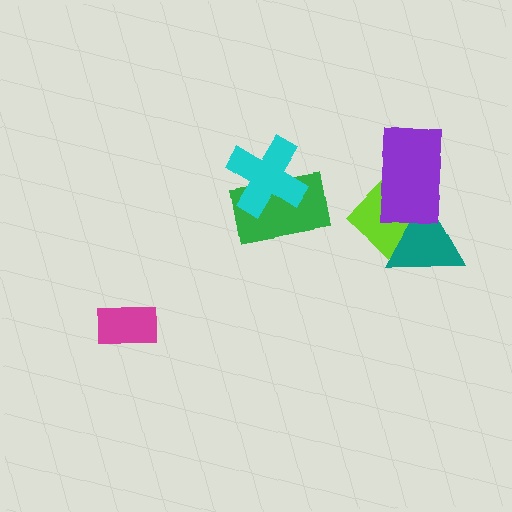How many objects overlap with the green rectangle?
1 object overlaps with the green rectangle.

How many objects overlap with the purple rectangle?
2 objects overlap with the purple rectangle.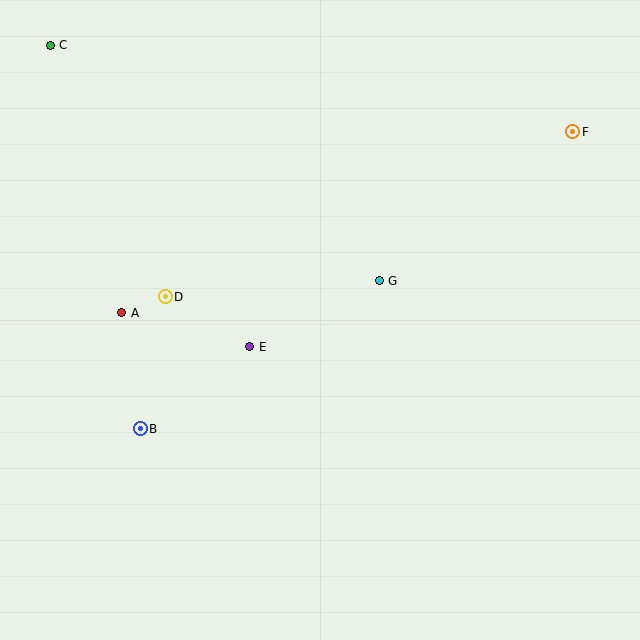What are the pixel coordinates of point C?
Point C is at (50, 45).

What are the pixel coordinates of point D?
Point D is at (165, 297).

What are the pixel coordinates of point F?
Point F is at (573, 132).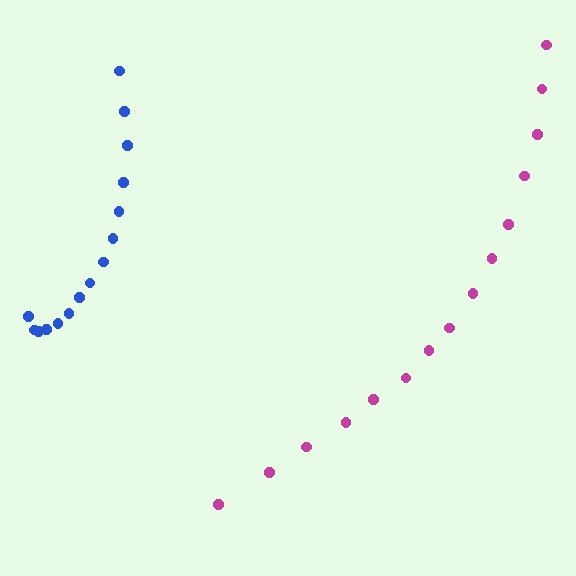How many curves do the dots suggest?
There are 2 distinct paths.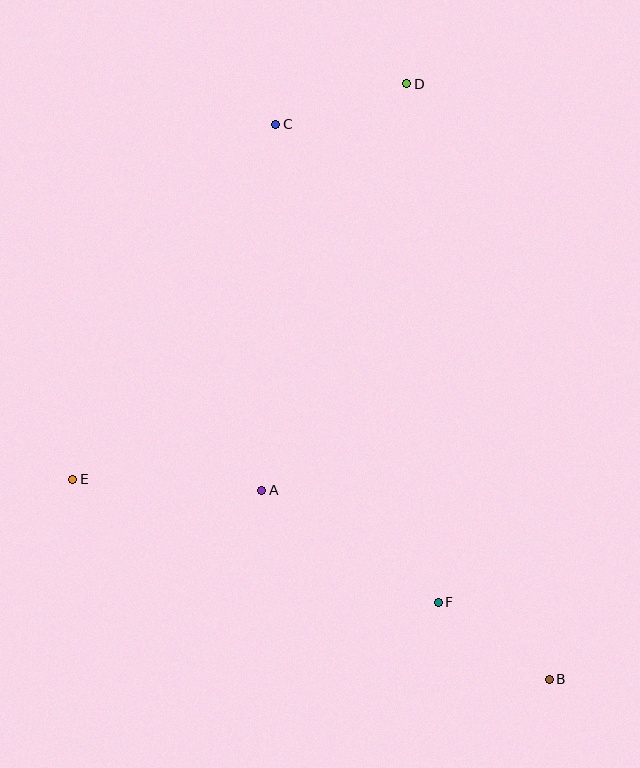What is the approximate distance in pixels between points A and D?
The distance between A and D is approximately 432 pixels.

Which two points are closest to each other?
Points B and F are closest to each other.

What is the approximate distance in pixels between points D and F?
The distance between D and F is approximately 519 pixels.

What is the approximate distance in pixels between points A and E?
The distance between A and E is approximately 190 pixels.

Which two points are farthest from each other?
Points B and C are farthest from each other.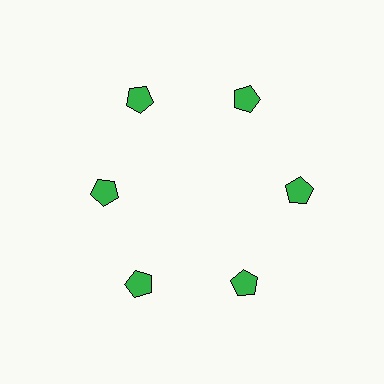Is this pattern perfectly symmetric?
No. The 6 green pentagons are arranged in a ring, but one element near the 9 o'clock position is pulled inward toward the center, breaking the 6-fold rotational symmetry.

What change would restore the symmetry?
The symmetry would be restored by moving it outward, back onto the ring so that all 6 pentagons sit at equal angles and equal distance from the center.